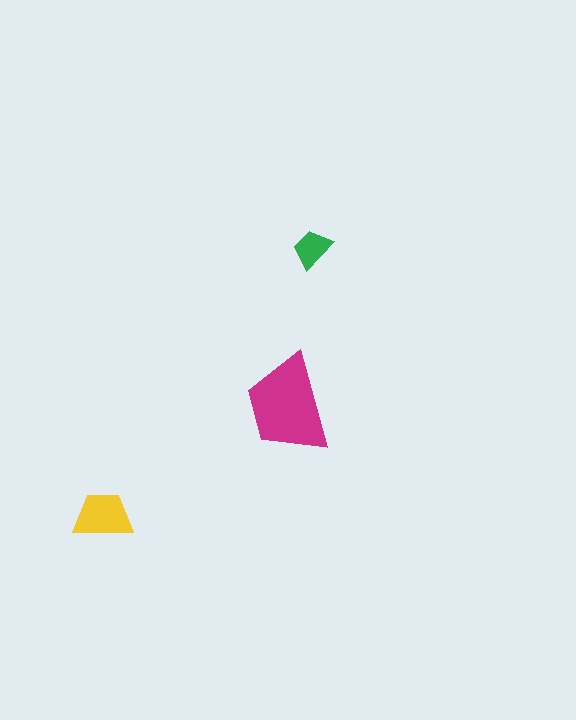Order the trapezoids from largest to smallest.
the magenta one, the yellow one, the green one.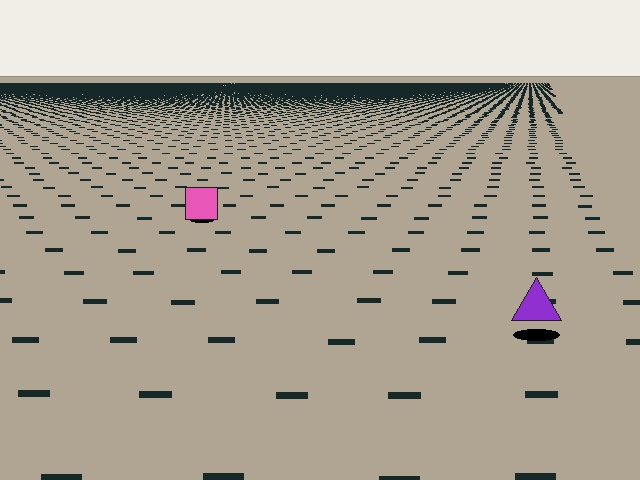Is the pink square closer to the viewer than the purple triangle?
No. The purple triangle is closer — you can tell from the texture gradient: the ground texture is coarser near it.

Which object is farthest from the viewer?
The pink square is farthest from the viewer. It appears smaller and the ground texture around it is denser.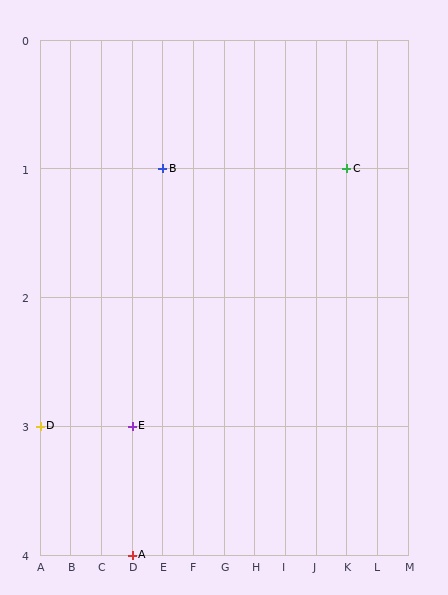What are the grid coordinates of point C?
Point C is at grid coordinates (K, 1).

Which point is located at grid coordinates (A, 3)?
Point D is at (A, 3).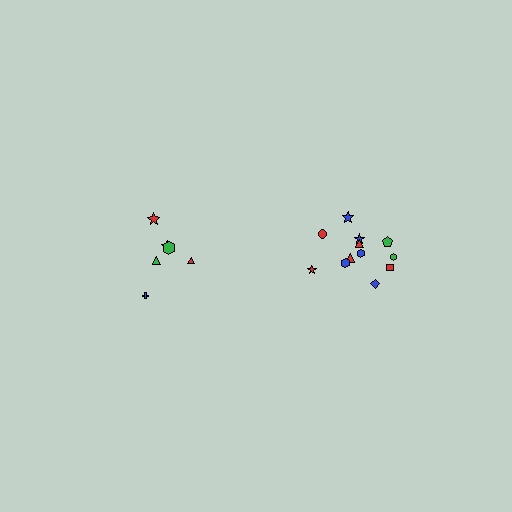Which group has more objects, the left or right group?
The right group.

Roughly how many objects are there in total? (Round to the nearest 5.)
Roughly 20 objects in total.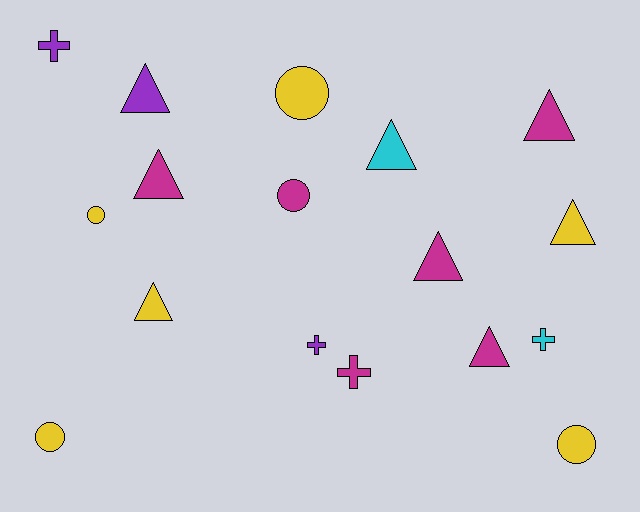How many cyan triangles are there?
There is 1 cyan triangle.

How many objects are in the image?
There are 17 objects.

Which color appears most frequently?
Yellow, with 6 objects.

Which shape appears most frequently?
Triangle, with 8 objects.